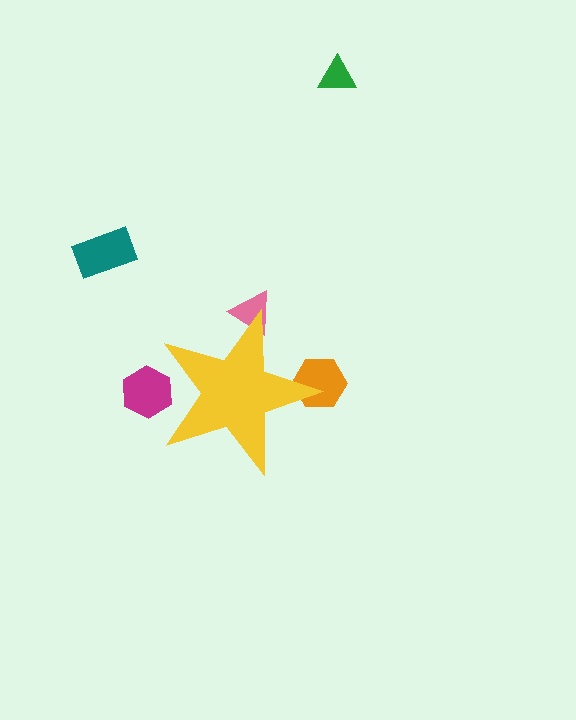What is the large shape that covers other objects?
A yellow star.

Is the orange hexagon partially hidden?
Yes, the orange hexagon is partially hidden behind the yellow star.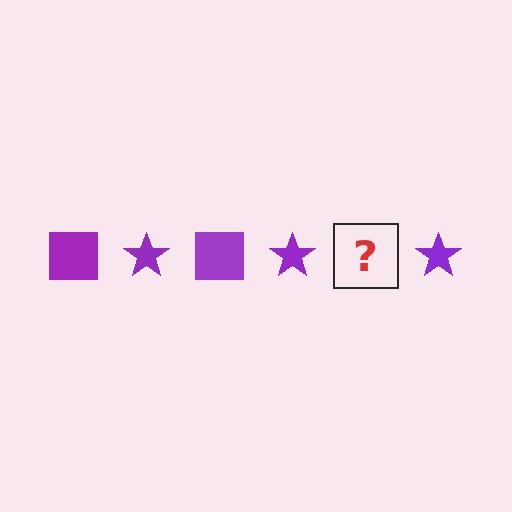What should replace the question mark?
The question mark should be replaced with a purple square.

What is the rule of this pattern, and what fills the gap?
The rule is that the pattern cycles through square, star shapes in purple. The gap should be filled with a purple square.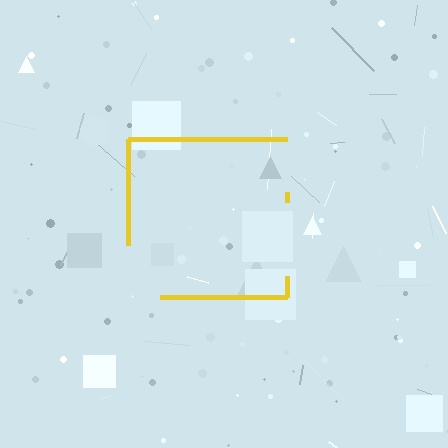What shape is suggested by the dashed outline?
The dashed outline suggests a square.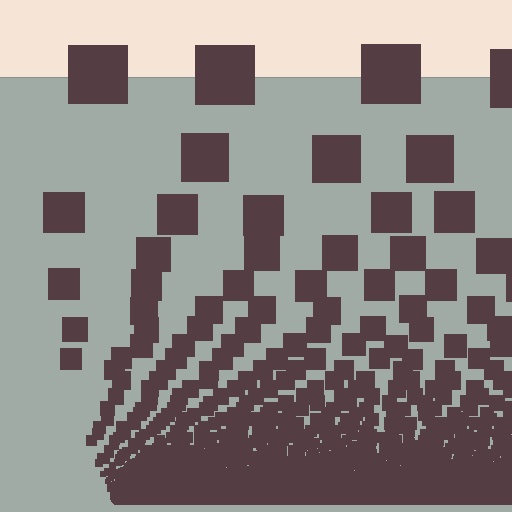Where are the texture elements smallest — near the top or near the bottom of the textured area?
Near the bottom.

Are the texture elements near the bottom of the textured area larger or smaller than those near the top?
Smaller. The gradient is inverted — elements near the bottom are smaller and denser.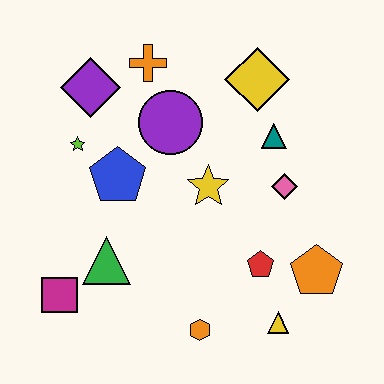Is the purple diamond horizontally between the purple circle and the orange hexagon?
No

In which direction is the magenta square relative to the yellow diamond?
The magenta square is below the yellow diamond.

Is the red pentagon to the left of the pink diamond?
Yes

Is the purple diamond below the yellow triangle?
No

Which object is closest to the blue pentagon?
The lime star is closest to the blue pentagon.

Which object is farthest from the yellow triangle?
The purple diamond is farthest from the yellow triangle.